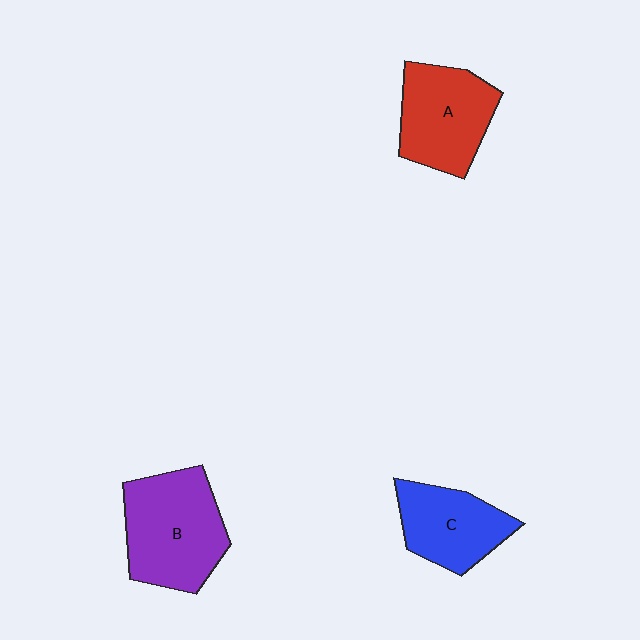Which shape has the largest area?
Shape B (purple).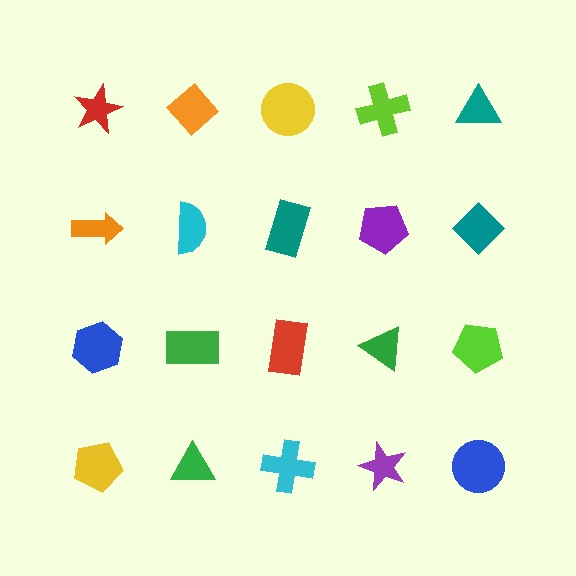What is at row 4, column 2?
A green triangle.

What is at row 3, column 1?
A blue hexagon.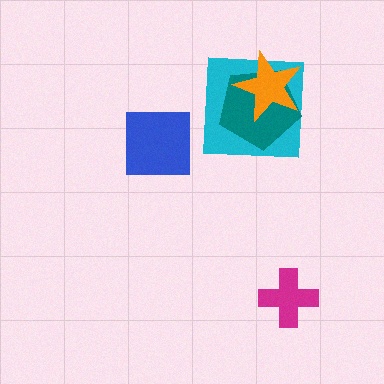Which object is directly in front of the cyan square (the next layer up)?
The teal pentagon is directly in front of the cyan square.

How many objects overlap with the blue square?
0 objects overlap with the blue square.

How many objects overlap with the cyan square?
2 objects overlap with the cyan square.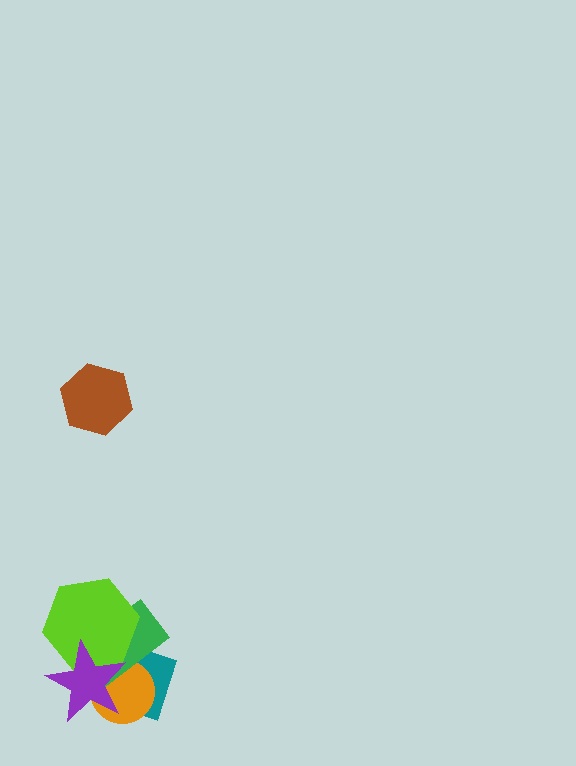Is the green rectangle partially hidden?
Yes, it is partially covered by another shape.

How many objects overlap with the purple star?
4 objects overlap with the purple star.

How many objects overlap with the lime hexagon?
3 objects overlap with the lime hexagon.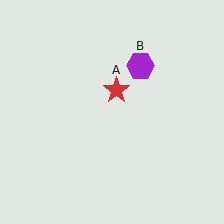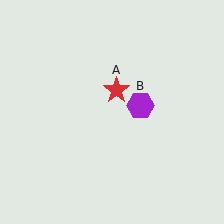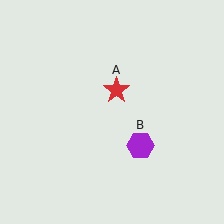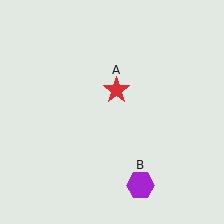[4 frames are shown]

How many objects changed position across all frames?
1 object changed position: purple hexagon (object B).